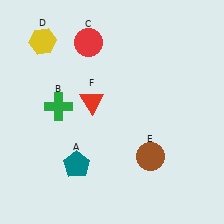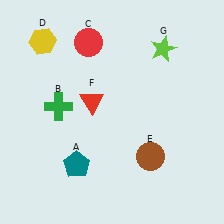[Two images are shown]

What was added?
A lime star (G) was added in Image 2.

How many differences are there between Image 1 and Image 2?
There is 1 difference between the two images.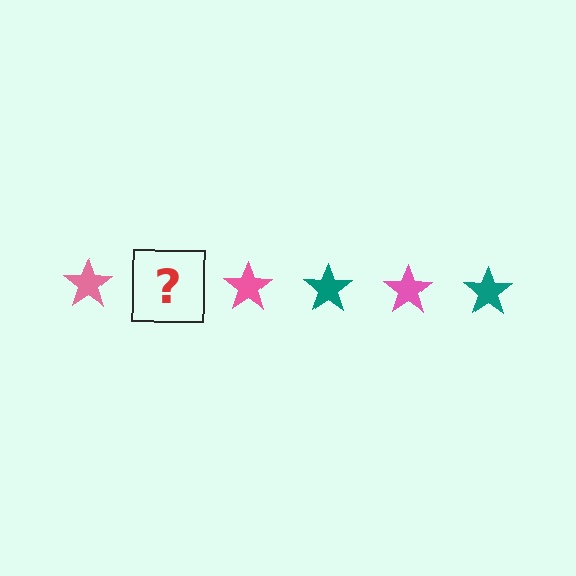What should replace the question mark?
The question mark should be replaced with a teal star.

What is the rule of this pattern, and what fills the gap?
The rule is that the pattern cycles through pink, teal stars. The gap should be filled with a teal star.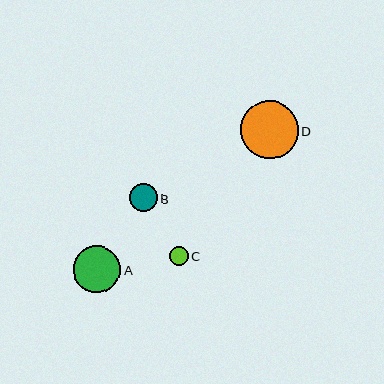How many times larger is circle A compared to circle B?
Circle A is approximately 1.7 times the size of circle B.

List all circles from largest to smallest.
From largest to smallest: D, A, B, C.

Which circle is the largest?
Circle D is the largest with a size of approximately 58 pixels.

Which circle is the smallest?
Circle C is the smallest with a size of approximately 19 pixels.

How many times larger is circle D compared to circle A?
Circle D is approximately 1.2 times the size of circle A.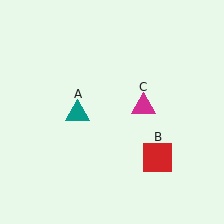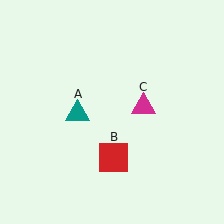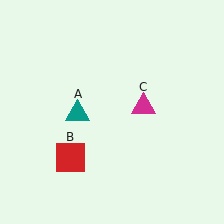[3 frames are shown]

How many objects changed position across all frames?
1 object changed position: red square (object B).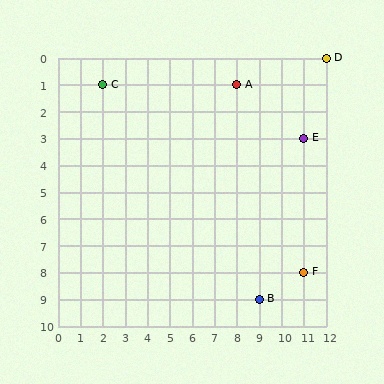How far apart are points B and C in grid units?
Points B and C are 7 columns and 8 rows apart (about 10.6 grid units diagonally).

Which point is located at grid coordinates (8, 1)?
Point A is at (8, 1).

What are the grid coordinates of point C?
Point C is at grid coordinates (2, 1).